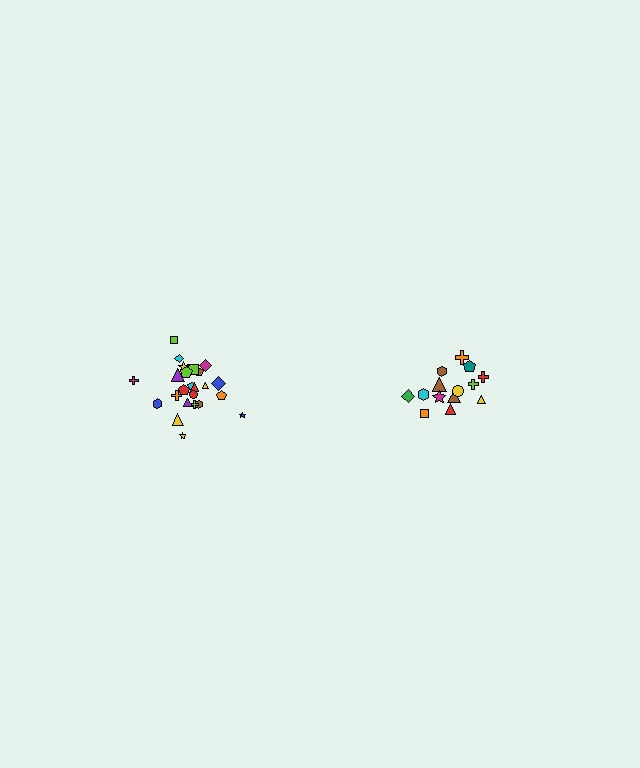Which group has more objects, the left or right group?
The left group.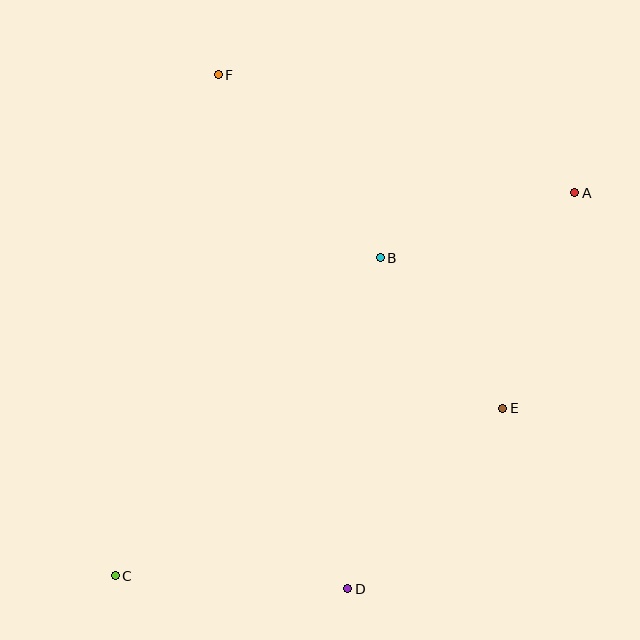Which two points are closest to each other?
Points B and E are closest to each other.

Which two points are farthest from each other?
Points A and C are farthest from each other.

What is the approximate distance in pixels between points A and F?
The distance between A and F is approximately 376 pixels.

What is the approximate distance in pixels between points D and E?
The distance between D and E is approximately 238 pixels.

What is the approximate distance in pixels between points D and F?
The distance between D and F is approximately 530 pixels.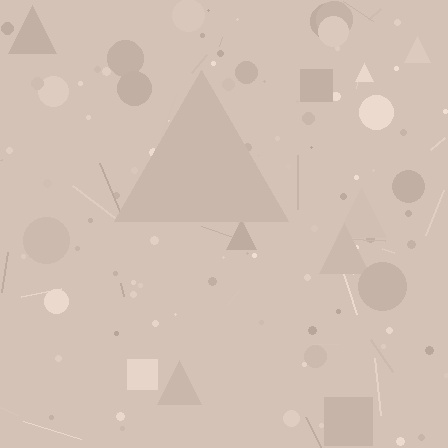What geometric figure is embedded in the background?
A triangle is embedded in the background.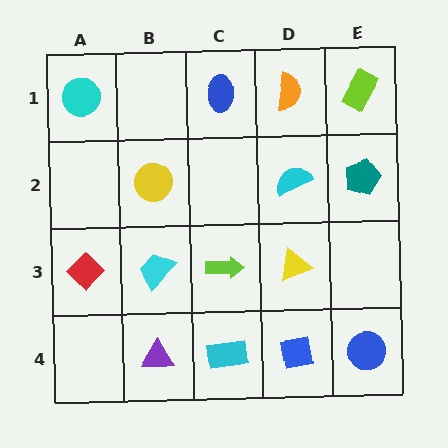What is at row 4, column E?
A blue circle.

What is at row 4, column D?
A blue square.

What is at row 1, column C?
A blue ellipse.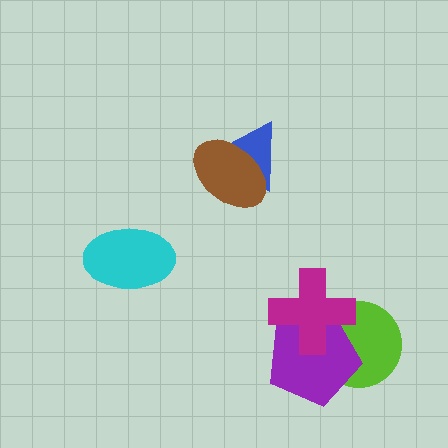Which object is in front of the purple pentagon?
The magenta cross is in front of the purple pentagon.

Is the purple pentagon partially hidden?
Yes, it is partially covered by another shape.